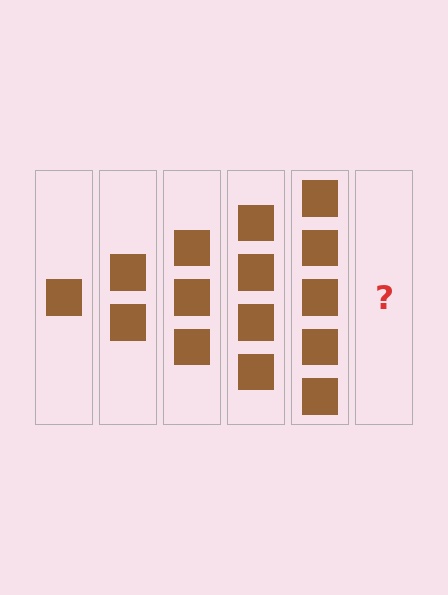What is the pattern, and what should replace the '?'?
The pattern is that each step adds one more square. The '?' should be 6 squares.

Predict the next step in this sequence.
The next step is 6 squares.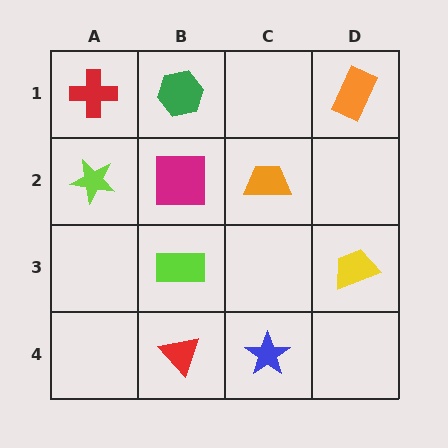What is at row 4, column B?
A red triangle.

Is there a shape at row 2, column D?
No, that cell is empty.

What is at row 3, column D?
A yellow trapezoid.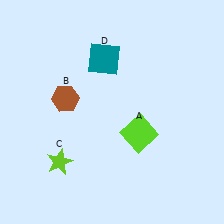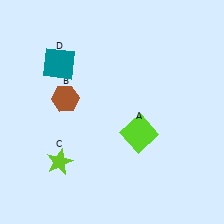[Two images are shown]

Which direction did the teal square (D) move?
The teal square (D) moved left.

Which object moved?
The teal square (D) moved left.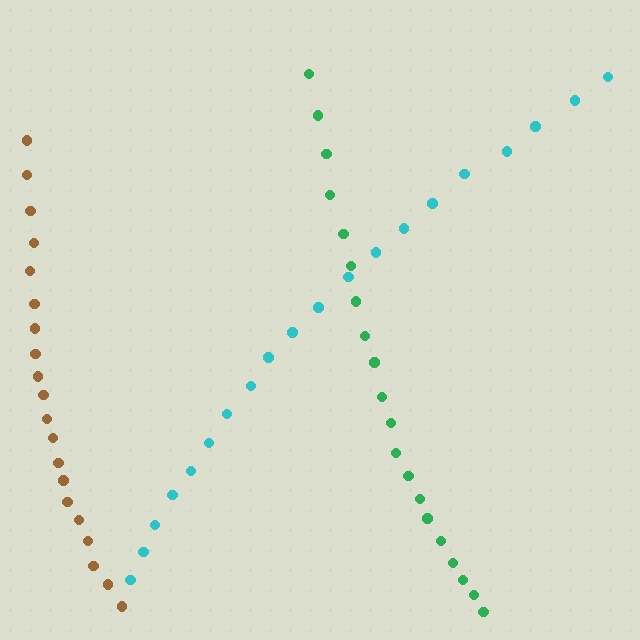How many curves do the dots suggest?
There are 3 distinct paths.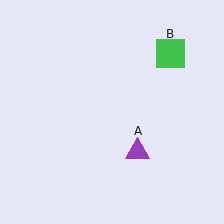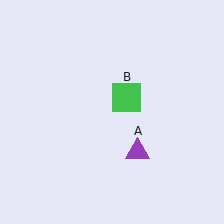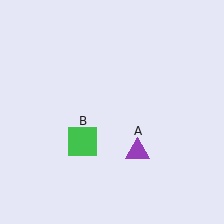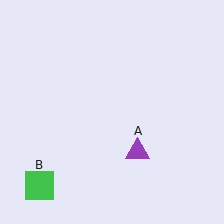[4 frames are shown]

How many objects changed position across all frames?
1 object changed position: green square (object B).